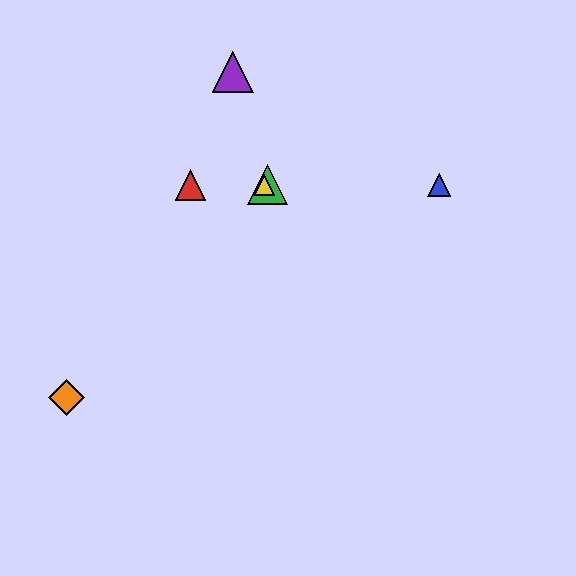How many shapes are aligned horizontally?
4 shapes (the red triangle, the blue triangle, the green triangle, the yellow triangle) are aligned horizontally.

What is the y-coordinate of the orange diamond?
The orange diamond is at y≈398.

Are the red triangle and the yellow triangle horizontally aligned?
Yes, both are at y≈185.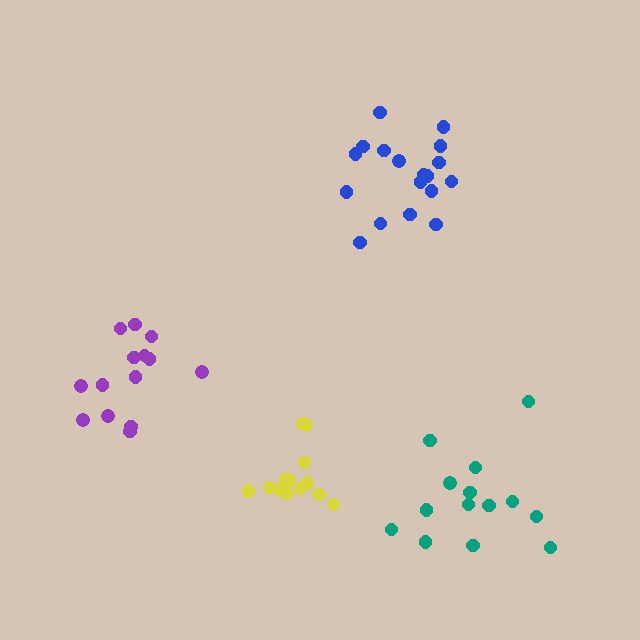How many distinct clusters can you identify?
There are 4 distinct clusters.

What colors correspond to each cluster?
The clusters are colored: yellow, blue, purple, teal.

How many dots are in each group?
Group 1: 13 dots, Group 2: 18 dots, Group 3: 14 dots, Group 4: 14 dots (59 total).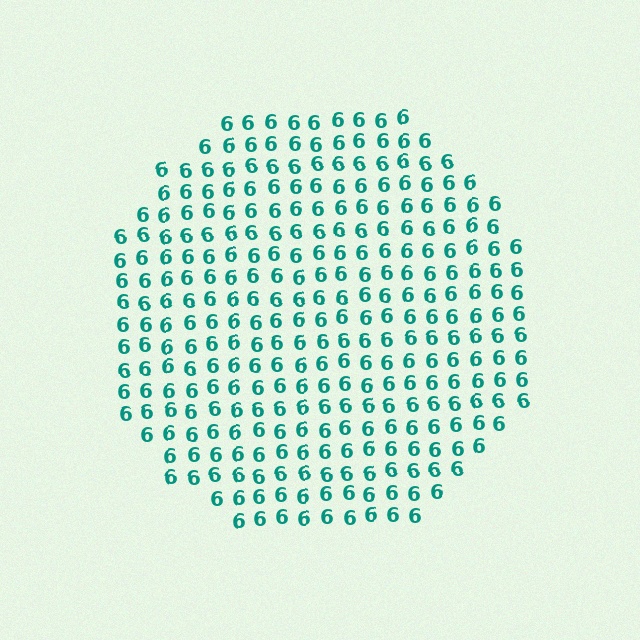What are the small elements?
The small elements are digit 6's.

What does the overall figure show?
The overall figure shows a circle.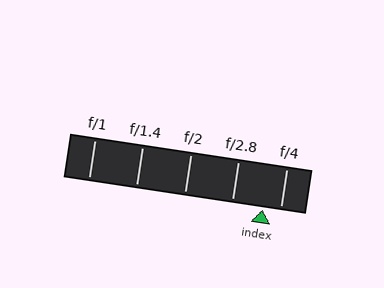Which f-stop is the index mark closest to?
The index mark is closest to f/4.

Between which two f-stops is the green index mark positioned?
The index mark is between f/2.8 and f/4.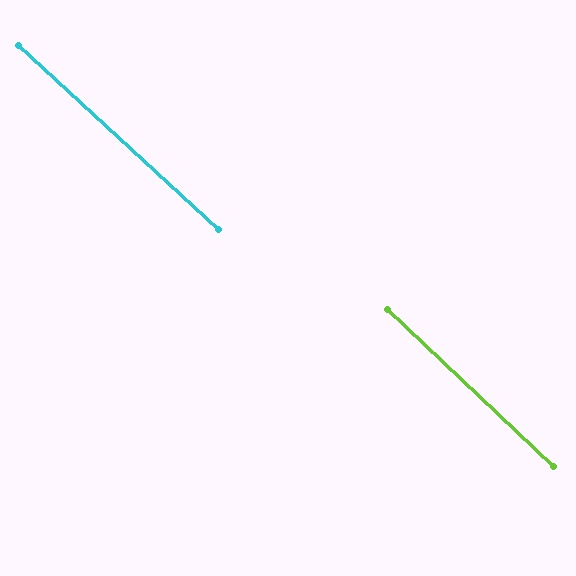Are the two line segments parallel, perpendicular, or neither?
Parallel — their directions differ by only 0.8°.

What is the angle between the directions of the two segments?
Approximately 1 degree.